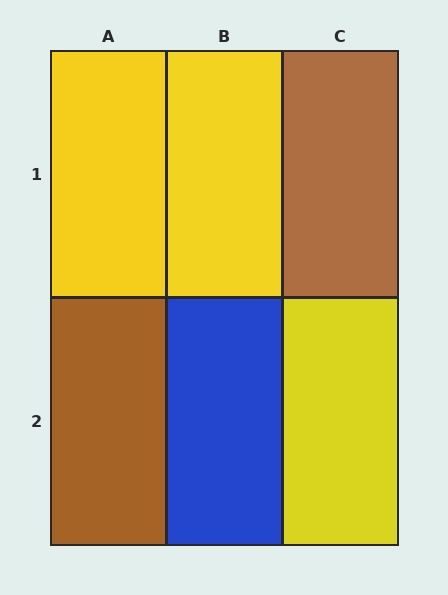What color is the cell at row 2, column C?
Yellow.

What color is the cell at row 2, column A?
Brown.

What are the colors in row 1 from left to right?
Yellow, yellow, brown.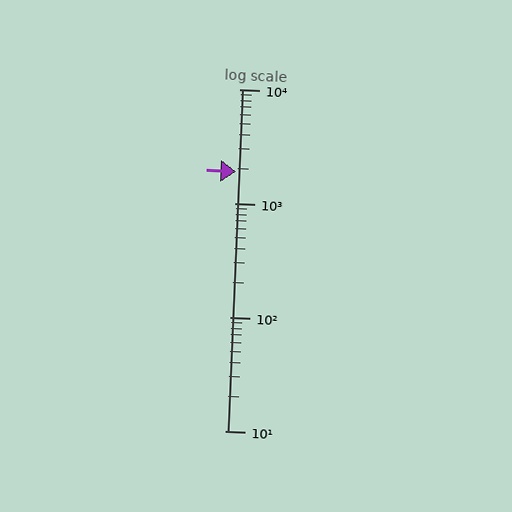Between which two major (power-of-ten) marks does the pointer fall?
The pointer is between 1000 and 10000.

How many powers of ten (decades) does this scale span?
The scale spans 3 decades, from 10 to 10000.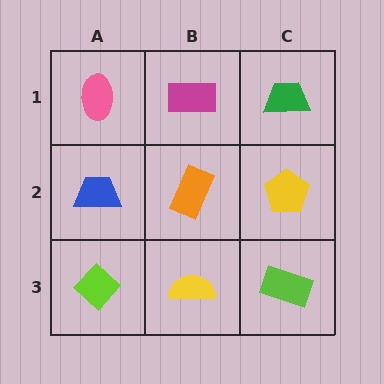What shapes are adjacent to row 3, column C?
A yellow pentagon (row 2, column C), a yellow semicircle (row 3, column B).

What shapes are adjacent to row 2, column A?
A pink ellipse (row 1, column A), a lime diamond (row 3, column A), an orange rectangle (row 2, column B).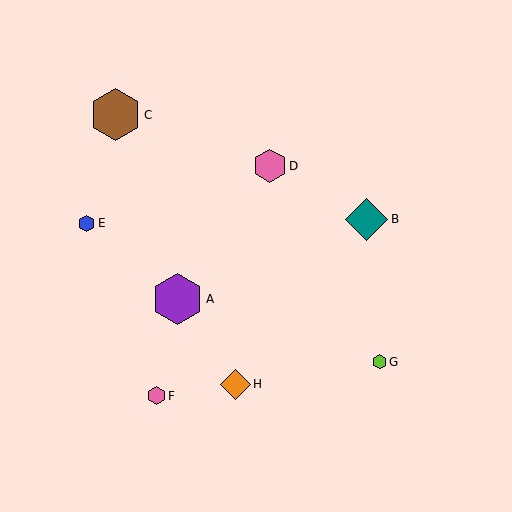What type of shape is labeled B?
Shape B is a teal diamond.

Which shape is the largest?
The brown hexagon (labeled C) is the largest.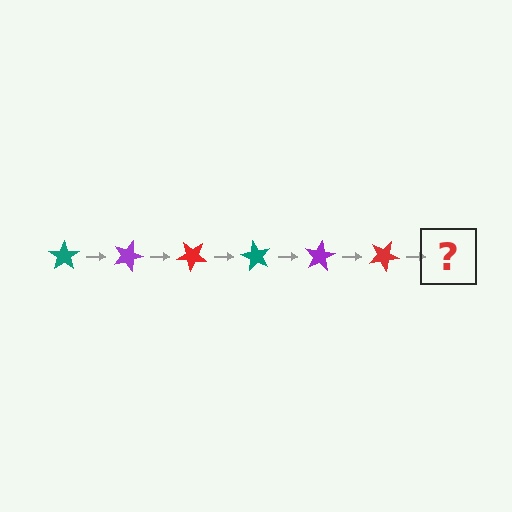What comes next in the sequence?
The next element should be a teal star, rotated 120 degrees from the start.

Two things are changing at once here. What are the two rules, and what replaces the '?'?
The two rules are that it rotates 20 degrees each step and the color cycles through teal, purple, and red. The '?' should be a teal star, rotated 120 degrees from the start.